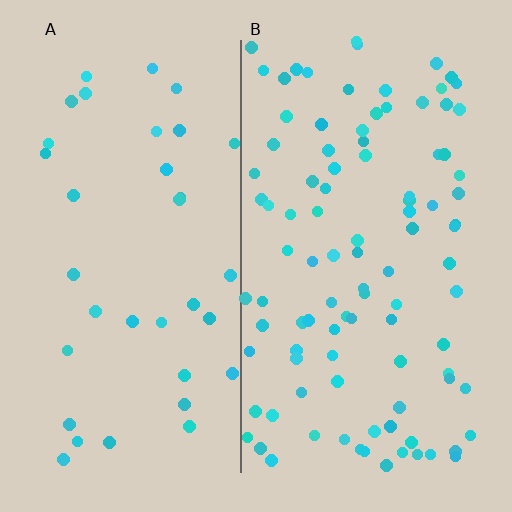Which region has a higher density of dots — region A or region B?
B (the right).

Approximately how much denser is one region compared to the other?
Approximately 2.8× — region B over region A.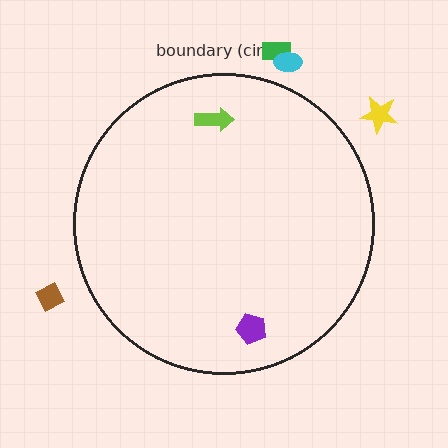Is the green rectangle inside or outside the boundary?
Outside.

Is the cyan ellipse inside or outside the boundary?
Outside.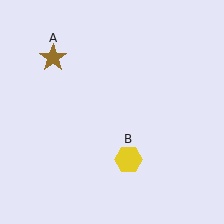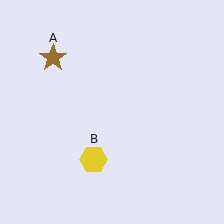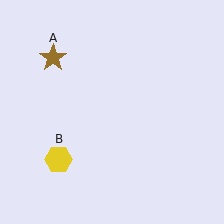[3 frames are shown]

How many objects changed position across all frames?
1 object changed position: yellow hexagon (object B).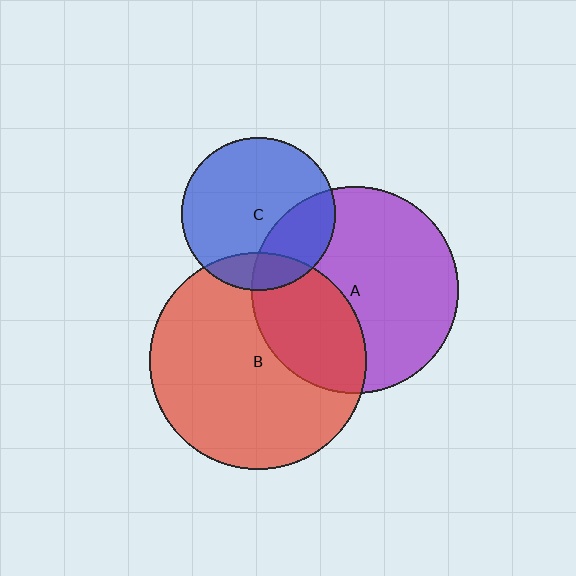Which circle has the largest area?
Circle B (red).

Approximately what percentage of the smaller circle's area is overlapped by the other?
Approximately 30%.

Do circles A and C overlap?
Yes.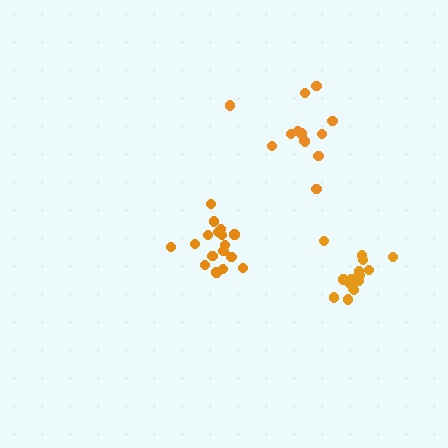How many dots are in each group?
Group 1: 17 dots, Group 2: 16 dots, Group 3: 13 dots (46 total).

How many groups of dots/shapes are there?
There are 3 groups.